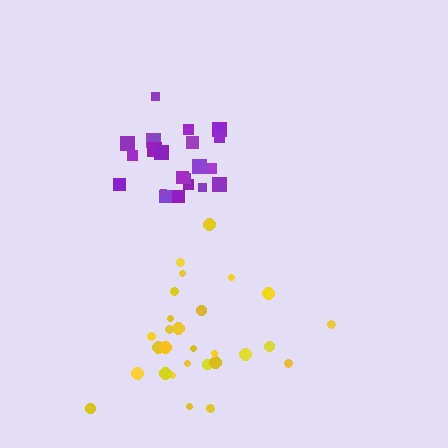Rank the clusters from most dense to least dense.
purple, yellow.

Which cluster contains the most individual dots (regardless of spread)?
Yellow (29).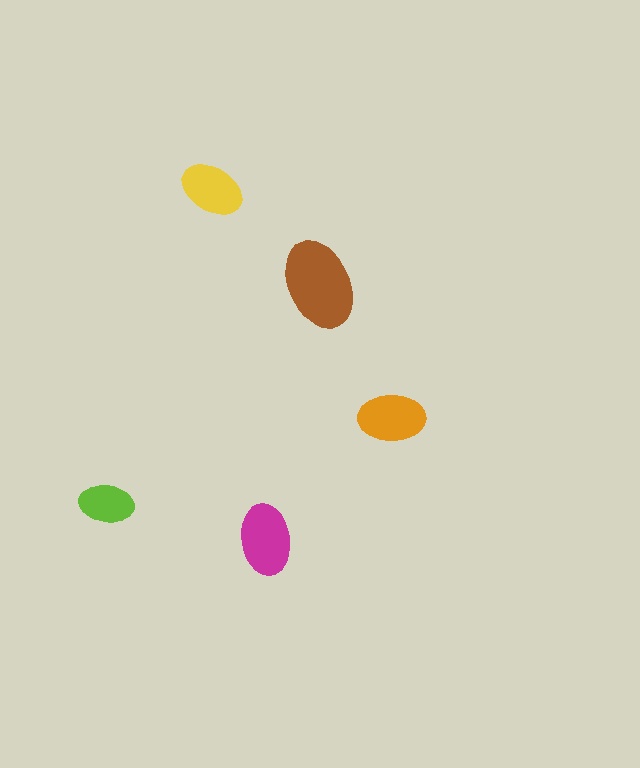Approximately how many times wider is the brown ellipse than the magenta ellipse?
About 1.5 times wider.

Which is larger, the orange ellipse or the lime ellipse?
The orange one.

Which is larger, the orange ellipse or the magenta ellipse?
The magenta one.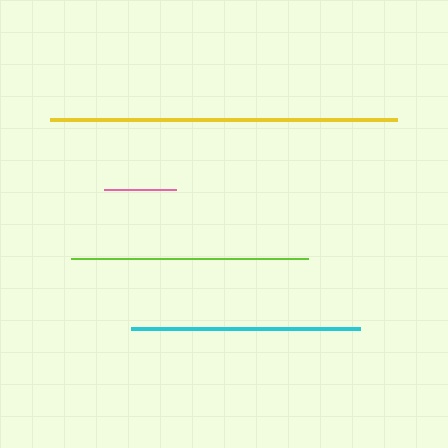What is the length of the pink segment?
The pink segment is approximately 72 pixels long.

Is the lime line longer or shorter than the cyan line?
The lime line is longer than the cyan line.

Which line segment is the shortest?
The pink line is the shortest at approximately 72 pixels.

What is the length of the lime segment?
The lime segment is approximately 236 pixels long.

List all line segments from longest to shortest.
From longest to shortest: yellow, lime, cyan, pink.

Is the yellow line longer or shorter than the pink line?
The yellow line is longer than the pink line.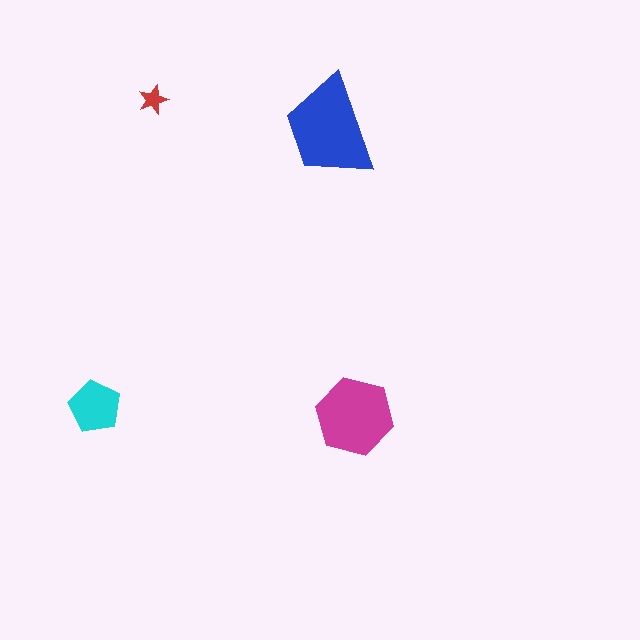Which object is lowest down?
The magenta hexagon is bottommost.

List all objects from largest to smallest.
The blue trapezoid, the magenta hexagon, the cyan pentagon, the red star.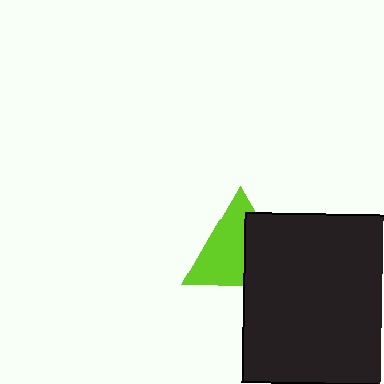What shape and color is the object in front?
The object in front is a black square.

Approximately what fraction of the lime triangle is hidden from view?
Roughly 40% of the lime triangle is hidden behind the black square.